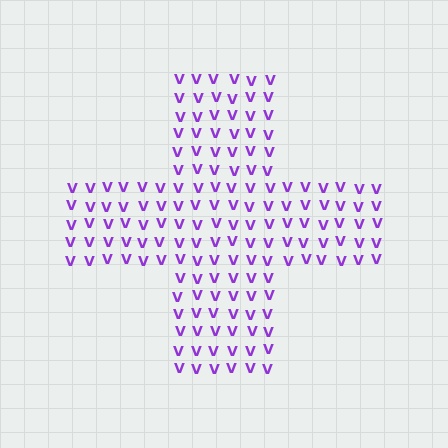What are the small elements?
The small elements are letter V's.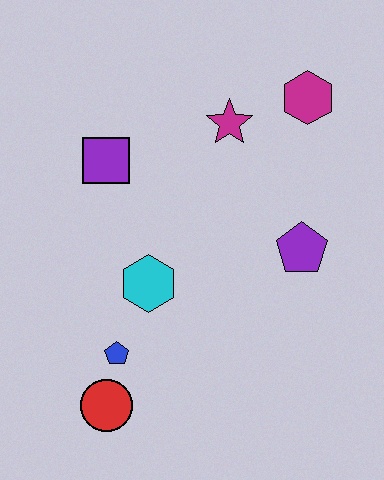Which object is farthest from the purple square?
The red circle is farthest from the purple square.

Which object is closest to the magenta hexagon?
The magenta star is closest to the magenta hexagon.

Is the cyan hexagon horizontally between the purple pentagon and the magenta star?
No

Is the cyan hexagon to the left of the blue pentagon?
No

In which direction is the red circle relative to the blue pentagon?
The red circle is below the blue pentagon.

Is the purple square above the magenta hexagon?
No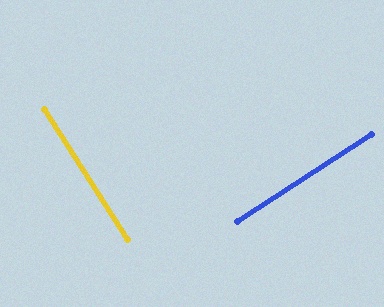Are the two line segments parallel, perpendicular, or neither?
Perpendicular — they meet at approximately 89°.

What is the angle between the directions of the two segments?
Approximately 89 degrees.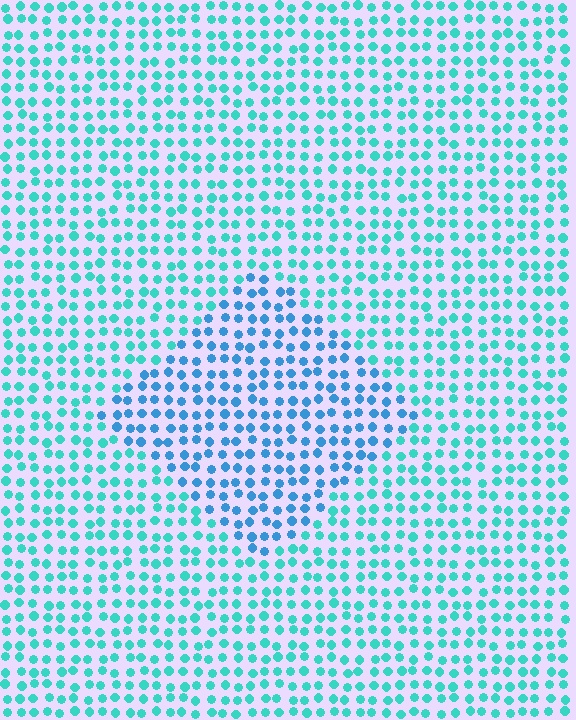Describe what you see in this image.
The image is filled with small cyan elements in a uniform arrangement. A diamond-shaped region is visible where the elements are tinted to a slightly different hue, forming a subtle color boundary.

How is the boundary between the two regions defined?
The boundary is defined purely by a slight shift in hue (about 32 degrees). Spacing, size, and orientation are identical on both sides.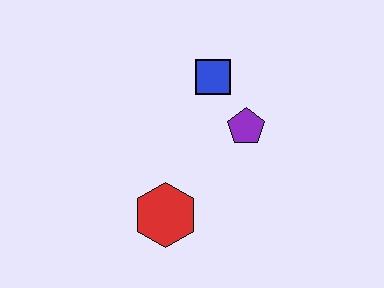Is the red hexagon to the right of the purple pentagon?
No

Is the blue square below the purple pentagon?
No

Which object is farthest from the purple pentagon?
The red hexagon is farthest from the purple pentagon.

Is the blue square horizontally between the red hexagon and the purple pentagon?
Yes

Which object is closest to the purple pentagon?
The blue square is closest to the purple pentagon.